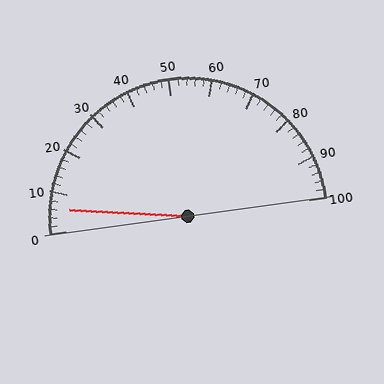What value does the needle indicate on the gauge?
The needle indicates approximately 6.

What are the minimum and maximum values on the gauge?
The gauge ranges from 0 to 100.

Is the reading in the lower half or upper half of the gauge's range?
The reading is in the lower half of the range (0 to 100).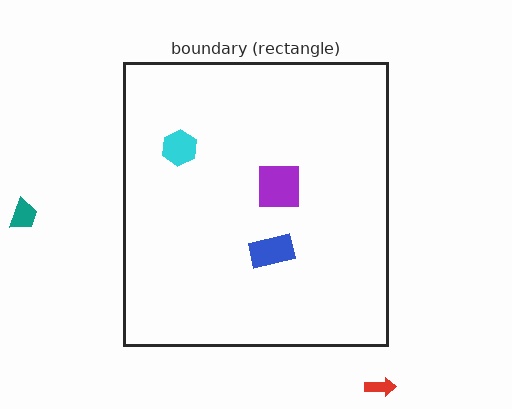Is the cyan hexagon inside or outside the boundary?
Inside.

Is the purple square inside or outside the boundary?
Inside.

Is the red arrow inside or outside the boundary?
Outside.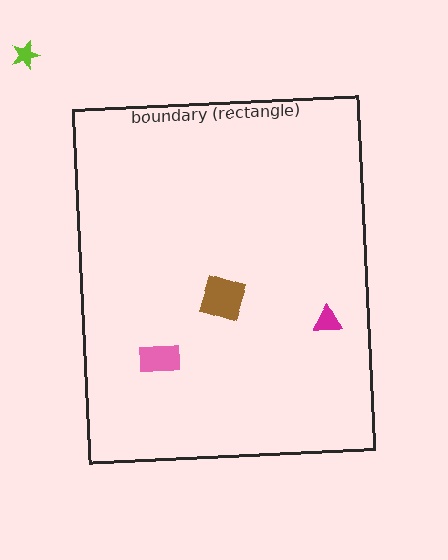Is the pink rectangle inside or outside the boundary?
Inside.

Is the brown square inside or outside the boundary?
Inside.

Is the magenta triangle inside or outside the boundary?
Inside.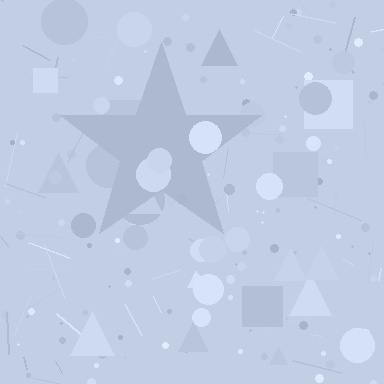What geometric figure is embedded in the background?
A star is embedded in the background.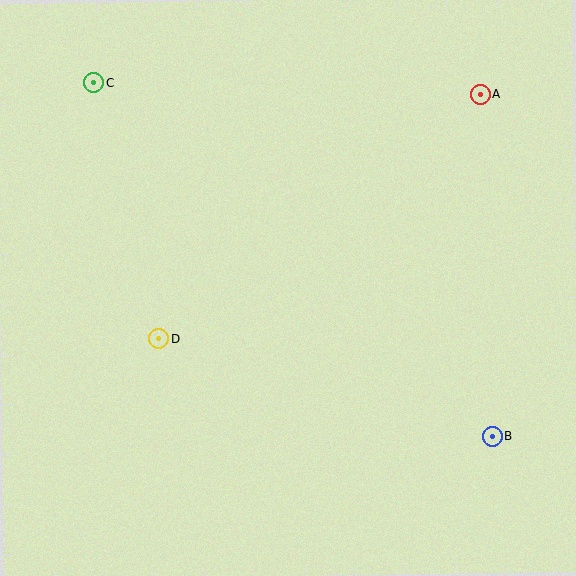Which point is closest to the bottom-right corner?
Point B is closest to the bottom-right corner.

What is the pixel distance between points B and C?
The distance between B and C is 533 pixels.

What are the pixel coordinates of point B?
Point B is at (492, 436).